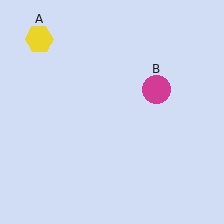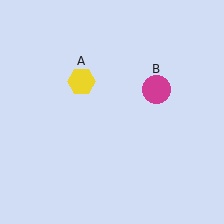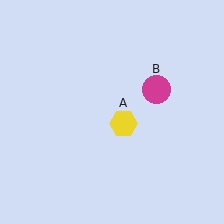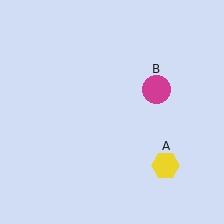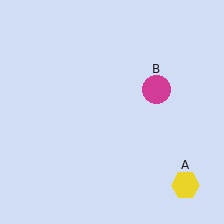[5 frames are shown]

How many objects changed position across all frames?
1 object changed position: yellow hexagon (object A).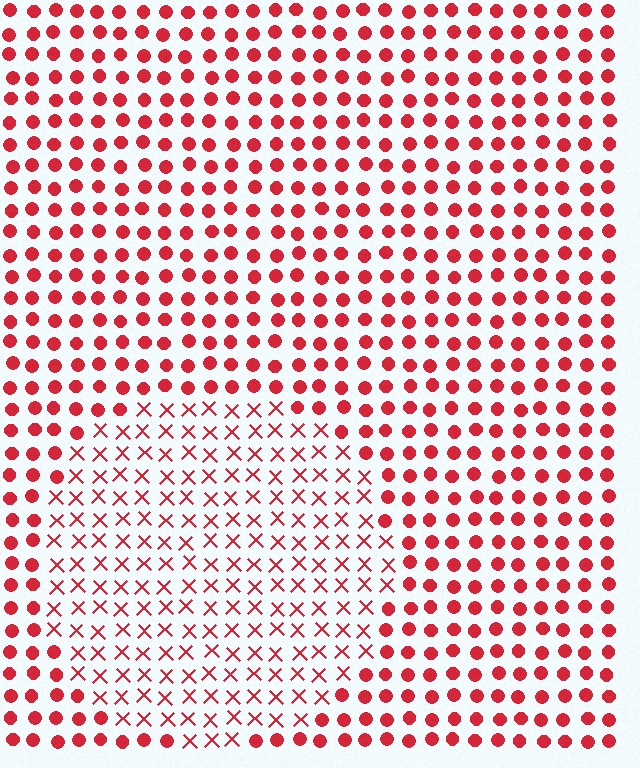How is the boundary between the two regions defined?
The boundary is defined by a change in element shape: X marks inside vs. circles outside. All elements share the same color and spacing.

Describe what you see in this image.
The image is filled with small red elements arranged in a uniform grid. A circle-shaped region contains X marks, while the surrounding area contains circles. The boundary is defined purely by the change in element shape.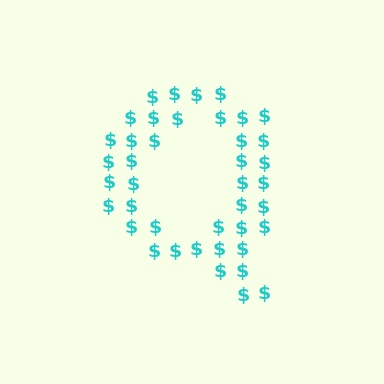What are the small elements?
The small elements are dollar signs.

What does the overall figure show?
The overall figure shows the letter Q.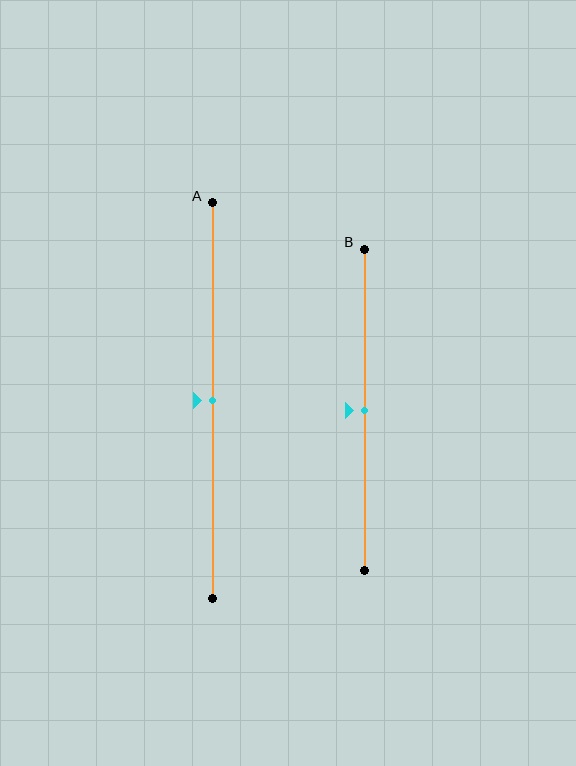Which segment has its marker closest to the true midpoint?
Segment A has its marker closest to the true midpoint.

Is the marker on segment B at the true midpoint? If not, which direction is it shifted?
Yes, the marker on segment B is at the true midpoint.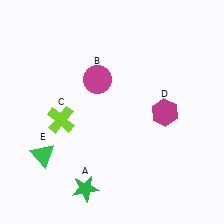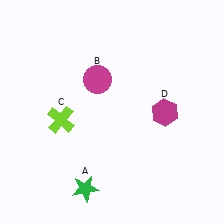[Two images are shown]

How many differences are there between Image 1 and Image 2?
There is 1 difference between the two images.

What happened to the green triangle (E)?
The green triangle (E) was removed in Image 2. It was in the bottom-left area of Image 1.